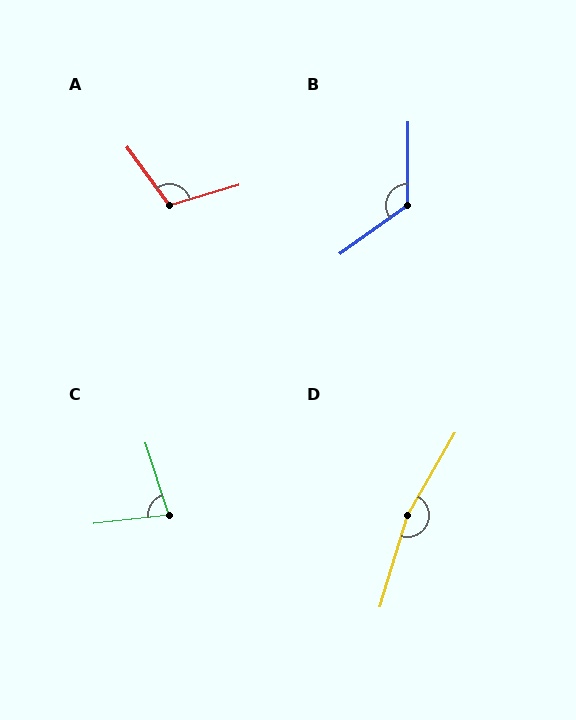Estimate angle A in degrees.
Approximately 109 degrees.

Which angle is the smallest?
C, at approximately 78 degrees.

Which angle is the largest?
D, at approximately 166 degrees.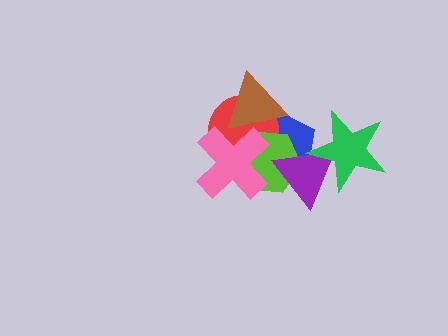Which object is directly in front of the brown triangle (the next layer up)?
The lime hexagon is directly in front of the brown triangle.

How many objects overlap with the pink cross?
4 objects overlap with the pink cross.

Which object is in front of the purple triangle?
The green star is in front of the purple triangle.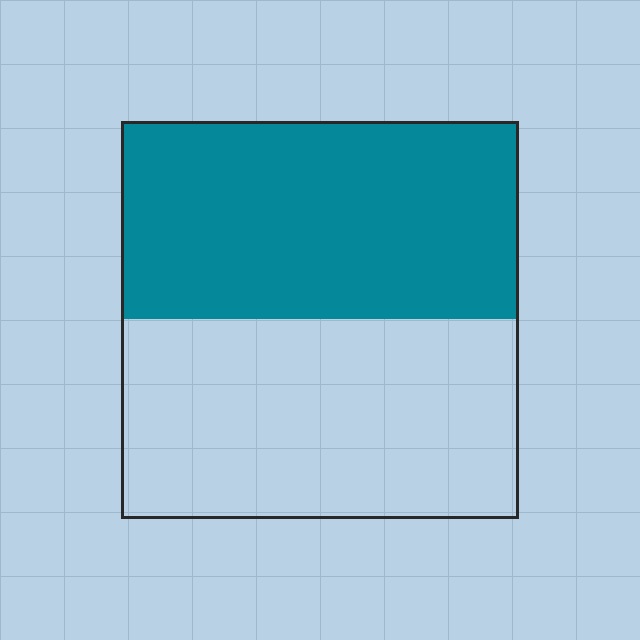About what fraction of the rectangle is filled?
About one half (1/2).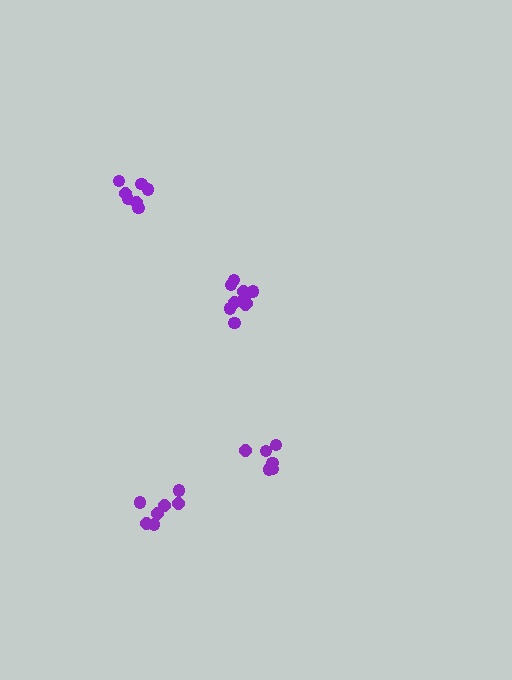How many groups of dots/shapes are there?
There are 4 groups.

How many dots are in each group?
Group 1: 10 dots, Group 2: 7 dots, Group 3: 6 dots, Group 4: 7 dots (30 total).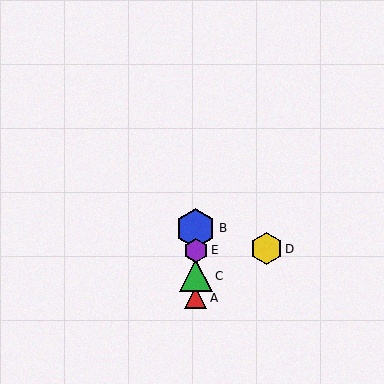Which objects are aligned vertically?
Objects A, B, C, E are aligned vertically.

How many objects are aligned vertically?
4 objects (A, B, C, E) are aligned vertically.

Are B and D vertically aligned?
No, B is at x≈196 and D is at x≈266.